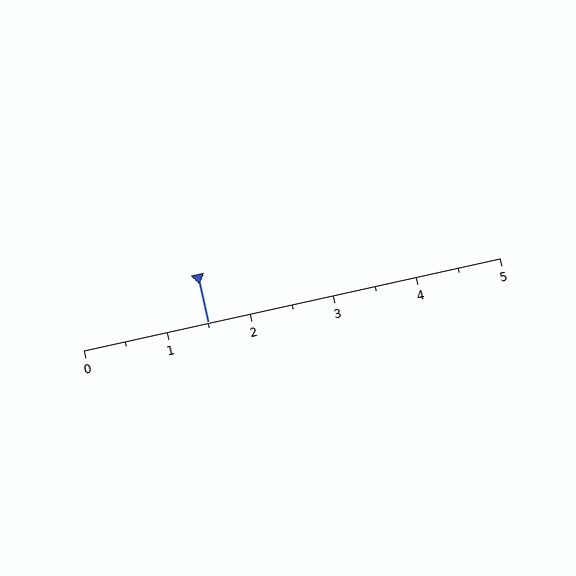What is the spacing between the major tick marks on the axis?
The major ticks are spaced 1 apart.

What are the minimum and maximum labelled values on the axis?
The axis runs from 0 to 5.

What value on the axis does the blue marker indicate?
The marker indicates approximately 1.5.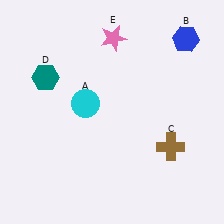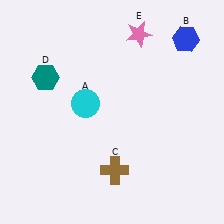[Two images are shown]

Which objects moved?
The objects that moved are: the brown cross (C), the pink star (E).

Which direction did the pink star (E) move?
The pink star (E) moved right.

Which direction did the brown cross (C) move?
The brown cross (C) moved left.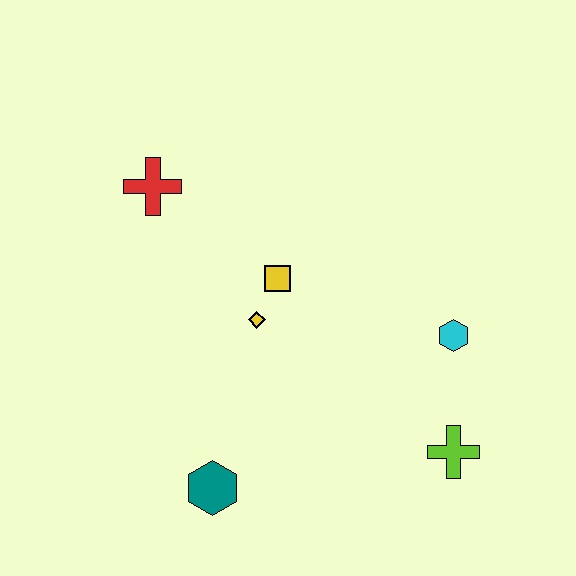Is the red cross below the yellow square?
No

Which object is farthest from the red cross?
The lime cross is farthest from the red cross.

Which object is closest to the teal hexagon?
The yellow diamond is closest to the teal hexagon.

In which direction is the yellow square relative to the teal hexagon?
The yellow square is above the teal hexagon.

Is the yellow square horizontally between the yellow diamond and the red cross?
No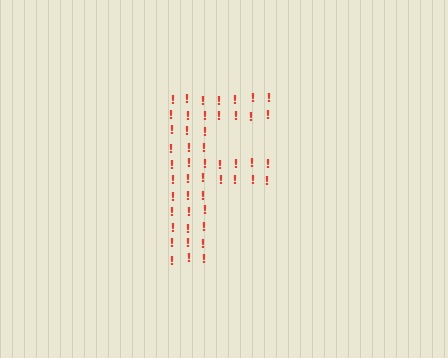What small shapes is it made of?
It is made of small exclamation marks.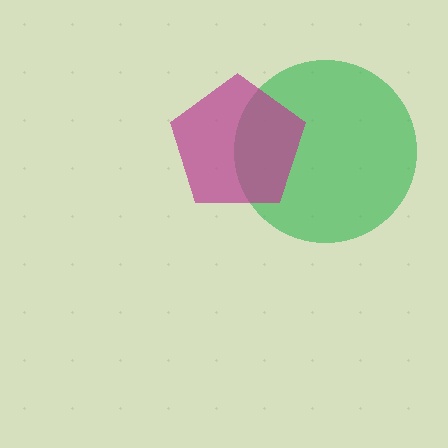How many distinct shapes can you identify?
There are 2 distinct shapes: a green circle, a magenta pentagon.